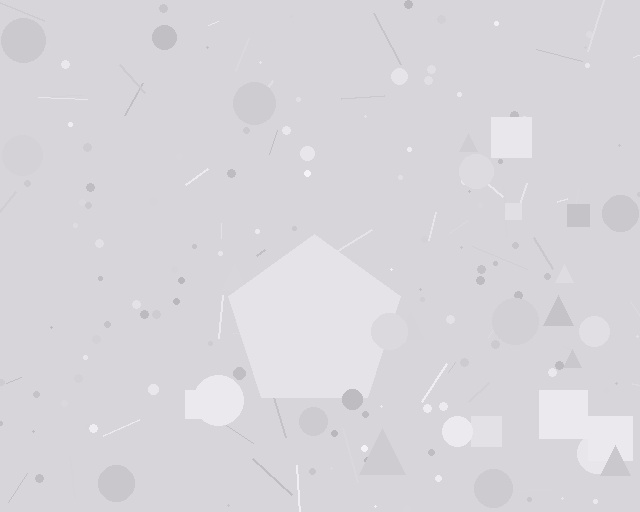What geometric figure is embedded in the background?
A pentagon is embedded in the background.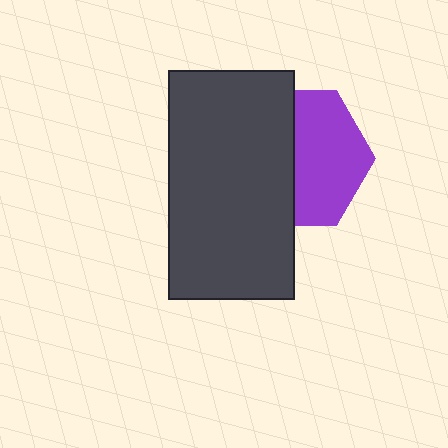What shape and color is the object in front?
The object in front is a dark gray rectangle.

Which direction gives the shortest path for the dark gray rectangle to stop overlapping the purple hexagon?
Moving left gives the shortest separation.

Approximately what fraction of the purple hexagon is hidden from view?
Roughly 49% of the purple hexagon is hidden behind the dark gray rectangle.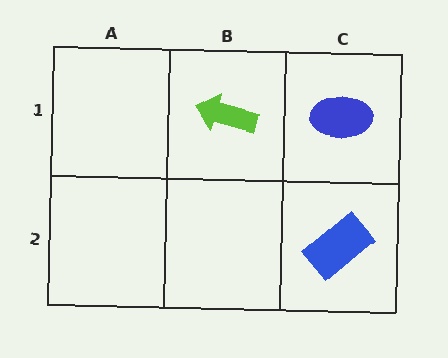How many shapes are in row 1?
2 shapes.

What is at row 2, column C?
A blue rectangle.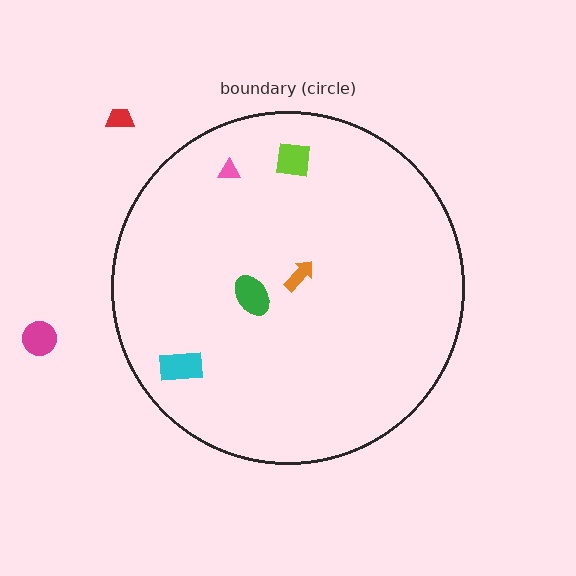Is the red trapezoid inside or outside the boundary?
Outside.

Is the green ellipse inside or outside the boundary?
Inside.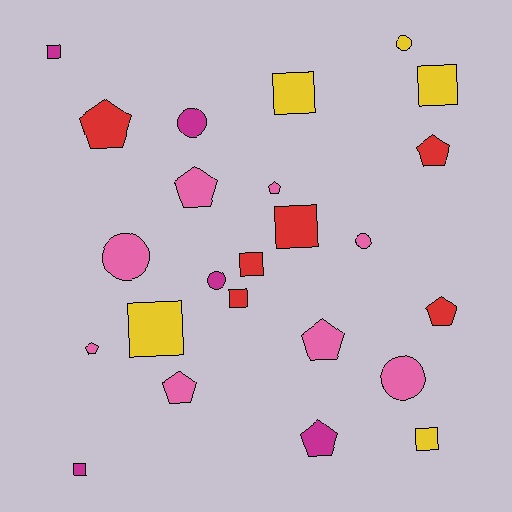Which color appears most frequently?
Pink, with 8 objects.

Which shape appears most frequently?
Pentagon, with 9 objects.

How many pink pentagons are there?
There are 5 pink pentagons.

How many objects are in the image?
There are 24 objects.